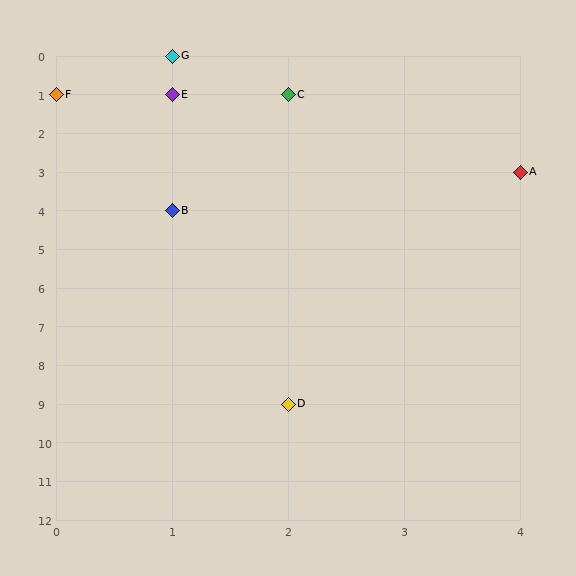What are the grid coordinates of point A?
Point A is at grid coordinates (4, 3).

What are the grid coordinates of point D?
Point D is at grid coordinates (2, 9).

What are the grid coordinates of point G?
Point G is at grid coordinates (1, 0).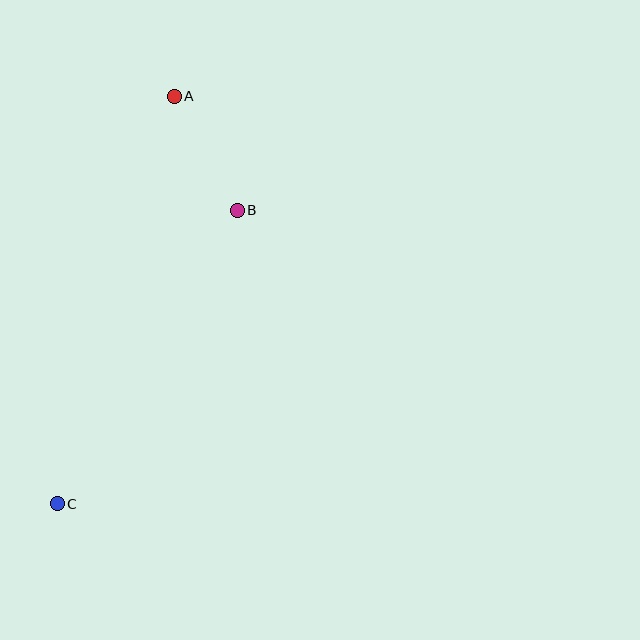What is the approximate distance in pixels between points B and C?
The distance between B and C is approximately 345 pixels.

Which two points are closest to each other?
Points A and B are closest to each other.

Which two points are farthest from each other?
Points A and C are farthest from each other.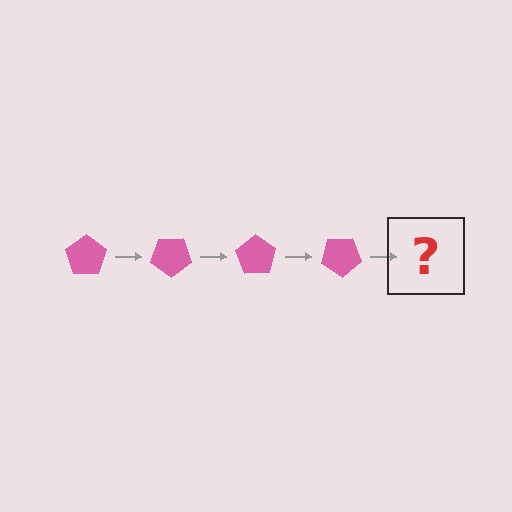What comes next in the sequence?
The next element should be a pink pentagon rotated 140 degrees.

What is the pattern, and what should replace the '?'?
The pattern is that the pentagon rotates 35 degrees each step. The '?' should be a pink pentagon rotated 140 degrees.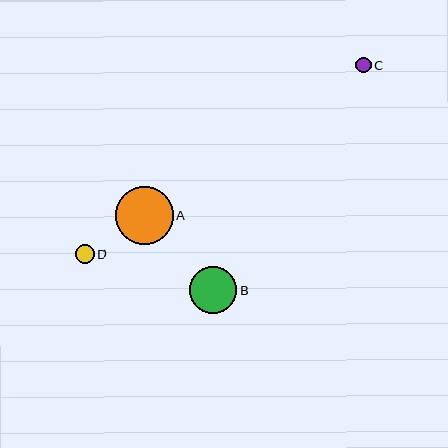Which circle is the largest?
Circle A is the largest with a size of approximately 58 pixels.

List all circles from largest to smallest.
From largest to smallest: A, B, D, C.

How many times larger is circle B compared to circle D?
Circle B is approximately 2.5 times the size of circle D.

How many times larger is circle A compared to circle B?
Circle A is approximately 1.2 times the size of circle B.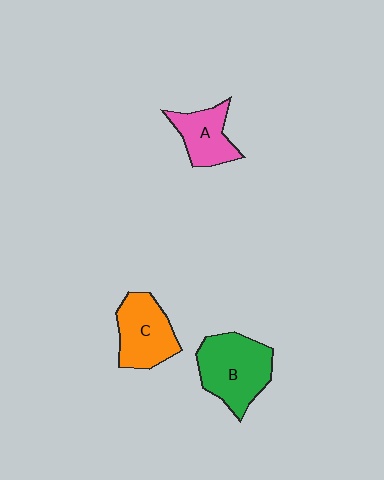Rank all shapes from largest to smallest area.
From largest to smallest: B (green), C (orange), A (pink).